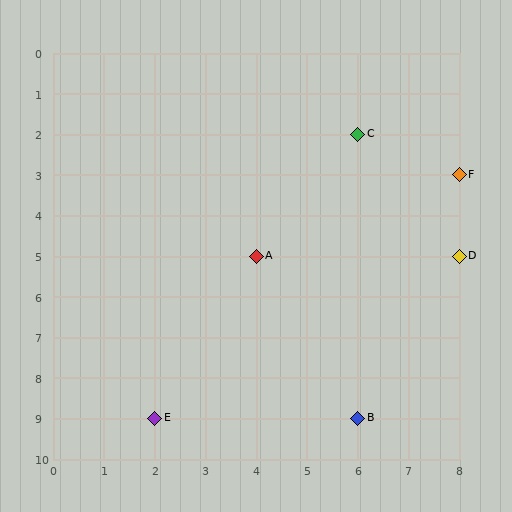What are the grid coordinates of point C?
Point C is at grid coordinates (6, 2).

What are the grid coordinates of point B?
Point B is at grid coordinates (6, 9).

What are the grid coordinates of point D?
Point D is at grid coordinates (8, 5).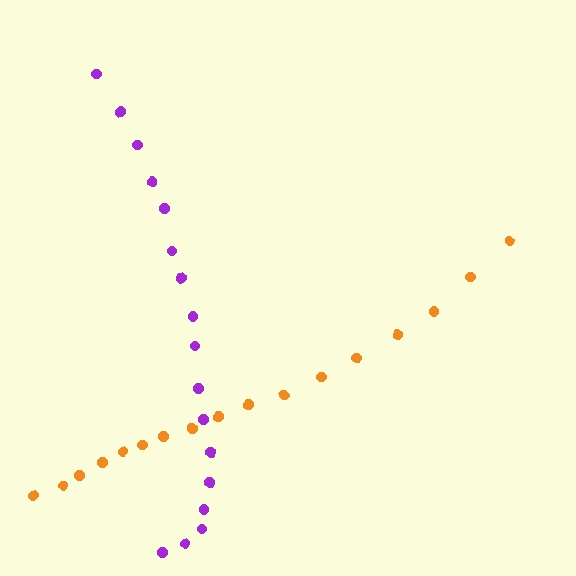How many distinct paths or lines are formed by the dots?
There are 2 distinct paths.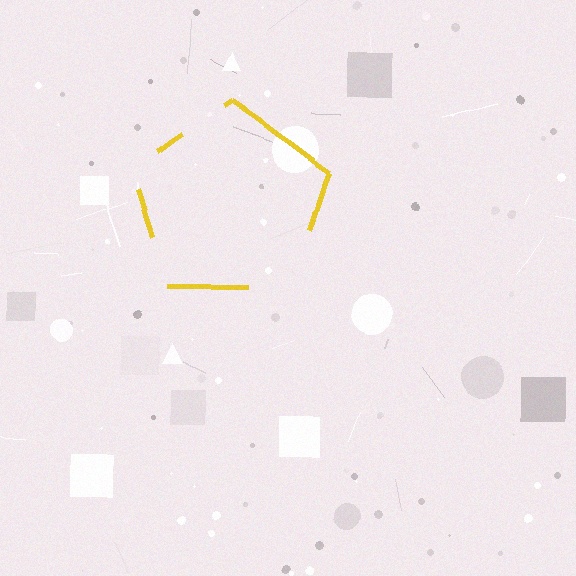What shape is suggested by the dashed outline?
The dashed outline suggests a pentagon.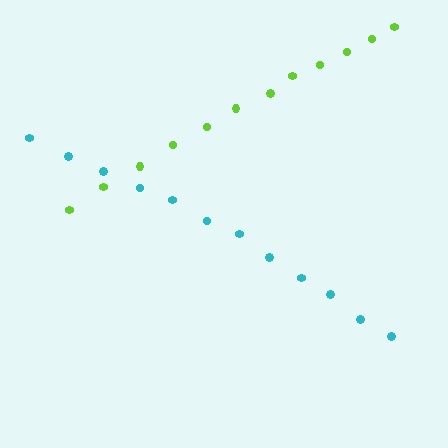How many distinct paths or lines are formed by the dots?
There are 2 distinct paths.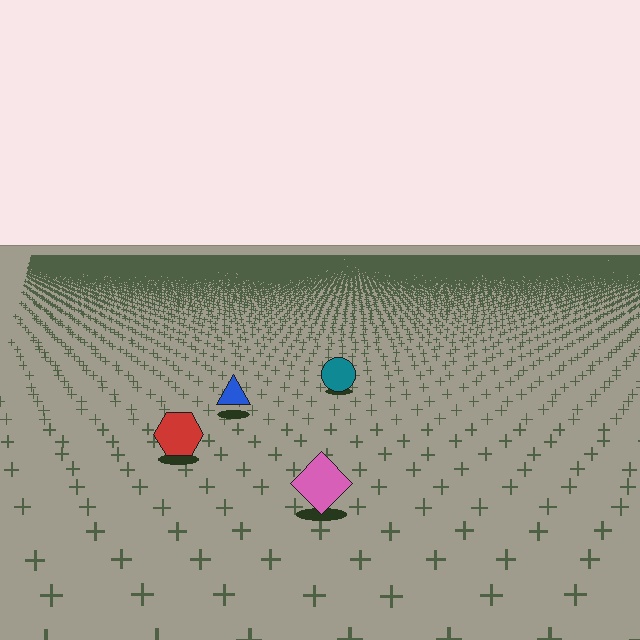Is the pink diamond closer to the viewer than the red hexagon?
Yes. The pink diamond is closer — you can tell from the texture gradient: the ground texture is coarser near it.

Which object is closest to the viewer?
The pink diamond is closest. The texture marks near it are larger and more spread out.